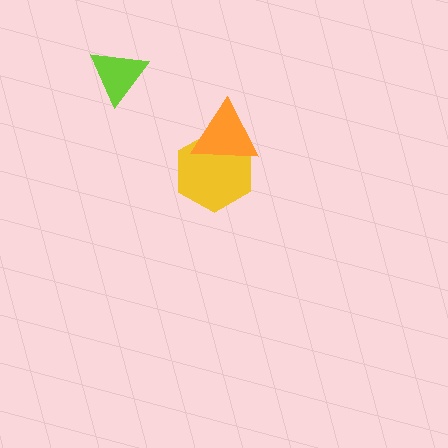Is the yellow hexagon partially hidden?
Yes, it is partially covered by another shape.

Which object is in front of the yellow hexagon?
The orange triangle is in front of the yellow hexagon.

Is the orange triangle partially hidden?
No, no other shape covers it.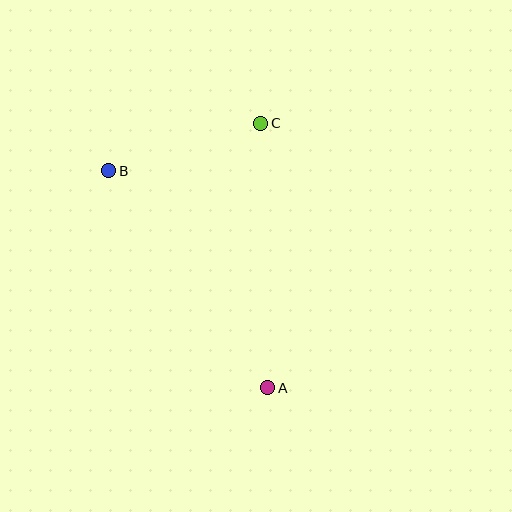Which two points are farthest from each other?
Points A and B are farthest from each other.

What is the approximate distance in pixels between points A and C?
The distance between A and C is approximately 264 pixels.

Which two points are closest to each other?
Points B and C are closest to each other.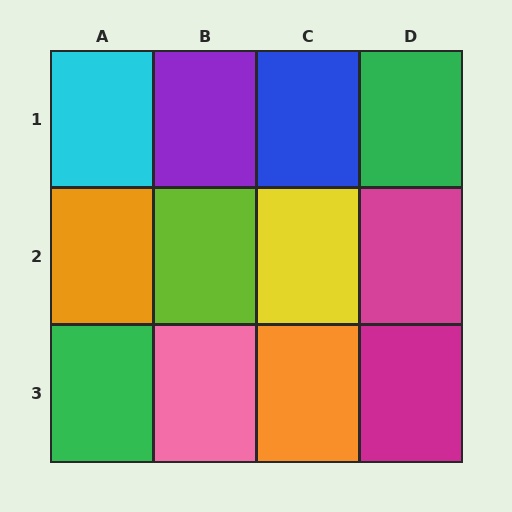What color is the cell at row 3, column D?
Magenta.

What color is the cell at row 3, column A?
Green.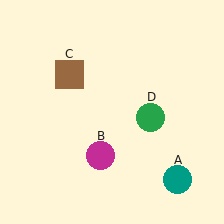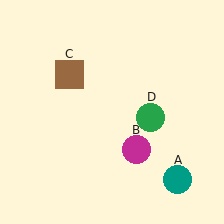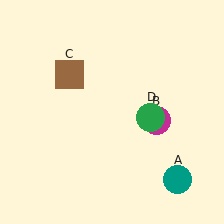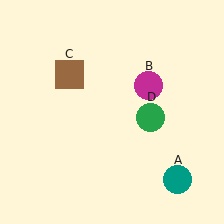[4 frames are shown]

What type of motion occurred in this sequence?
The magenta circle (object B) rotated counterclockwise around the center of the scene.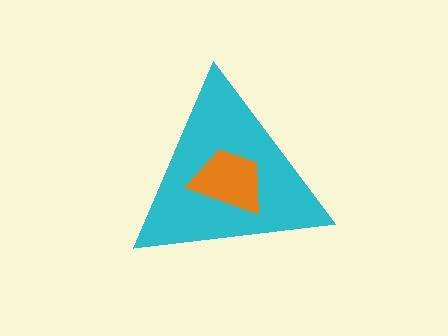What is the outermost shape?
The cyan triangle.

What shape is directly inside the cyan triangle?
The orange trapezoid.